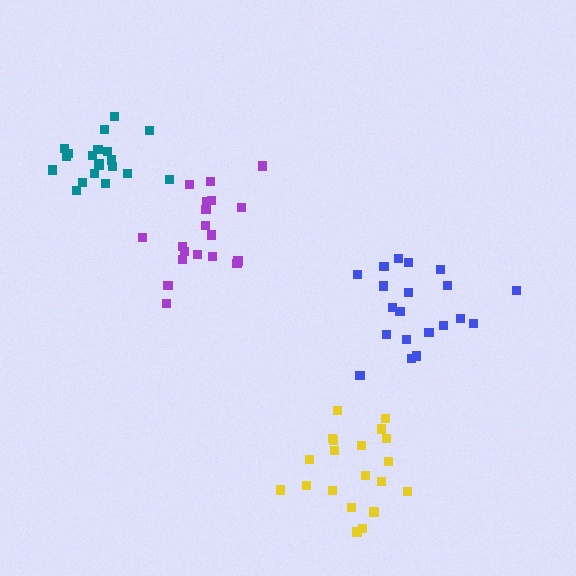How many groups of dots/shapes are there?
There are 4 groups.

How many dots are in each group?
Group 1: 20 dots, Group 2: 20 dots, Group 3: 19 dots, Group 4: 21 dots (80 total).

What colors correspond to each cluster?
The clusters are colored: yellow, teal, purple, blue.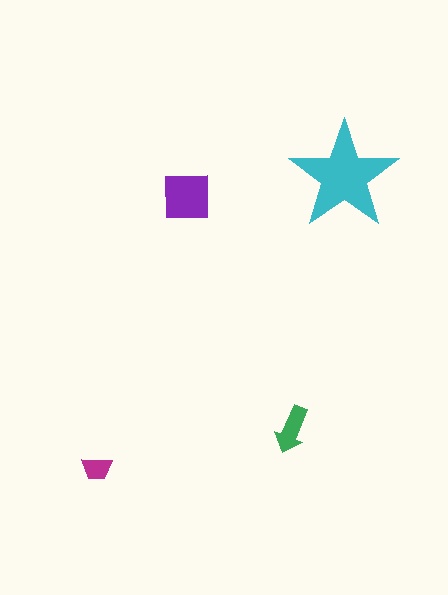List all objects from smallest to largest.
The magenta trapezoid, the green arrow, the purple square, the cyan star.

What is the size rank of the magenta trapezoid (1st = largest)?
4th.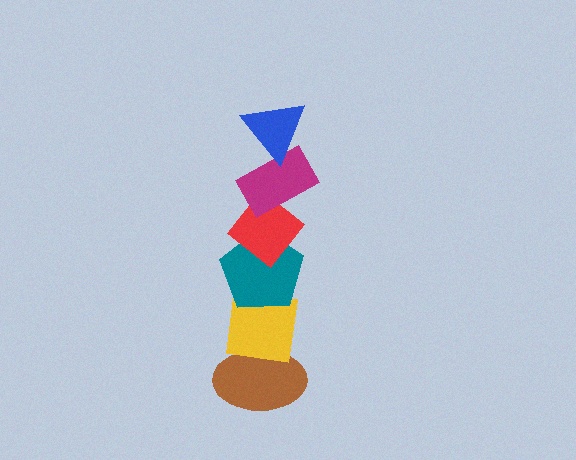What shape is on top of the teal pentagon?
The red diamond is on top of the teal pentagon.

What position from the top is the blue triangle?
The blue triangle is 1st from the top.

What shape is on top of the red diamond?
The magenta rectangle is on top of the red diamond.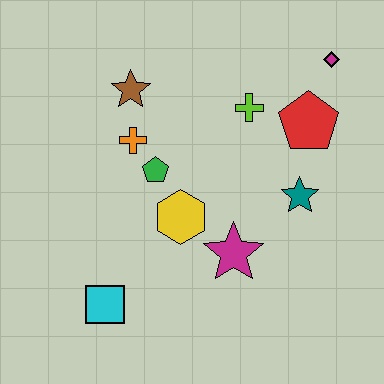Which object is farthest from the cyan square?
The magenta diamond is farthest from the cyan square.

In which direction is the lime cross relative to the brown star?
The lime cross is to the right of the brown star.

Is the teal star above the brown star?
No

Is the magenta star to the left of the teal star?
Yes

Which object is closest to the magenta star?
The yellow hexagon is closest to the magenta star.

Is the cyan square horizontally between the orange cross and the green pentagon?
No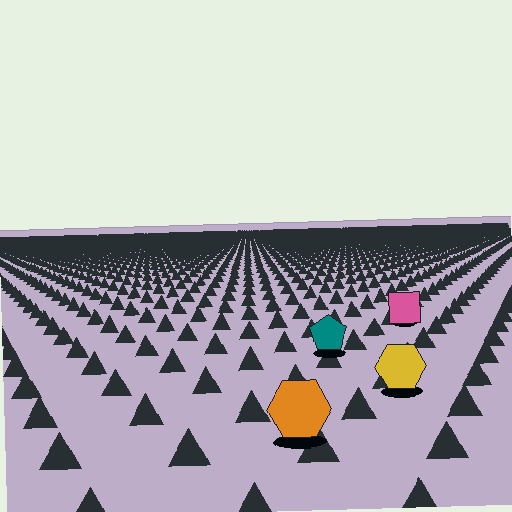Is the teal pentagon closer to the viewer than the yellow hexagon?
No. The yellow hexagon is closer — you can tell from the texture gradient: the ground texture is coarser near it.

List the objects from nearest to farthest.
From nearest to farthest: the orange hexagon, the yellow hexagon, the teal pentagon, the pink square.